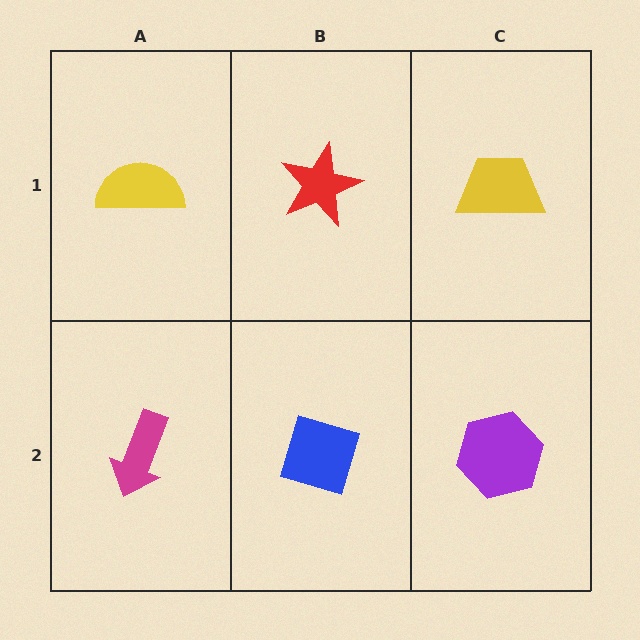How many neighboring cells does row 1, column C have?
2.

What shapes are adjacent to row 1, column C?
A purple hexagon (row 2, column C), a red star (row 1, column B).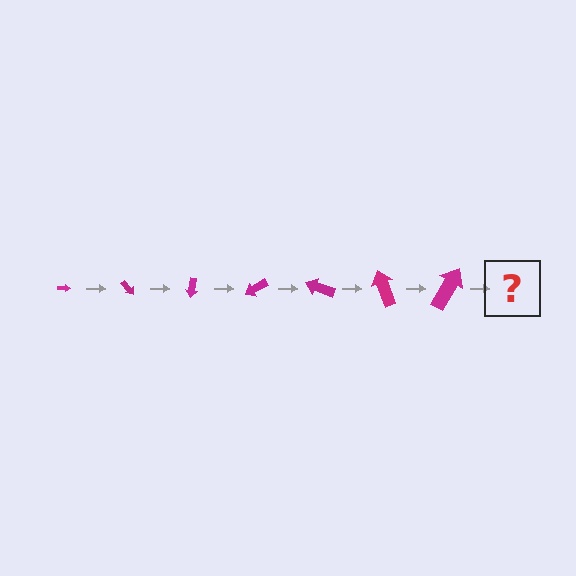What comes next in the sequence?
The next element should be an arrow, larger than the previous one and rotated 350 degrees from the start.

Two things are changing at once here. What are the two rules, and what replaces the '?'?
The two rules are that the arrow grows larger each step and it rotates 50 degrees each step. The '?' should be an arrow, larger than the previous one and rotated 350 degrees from the start.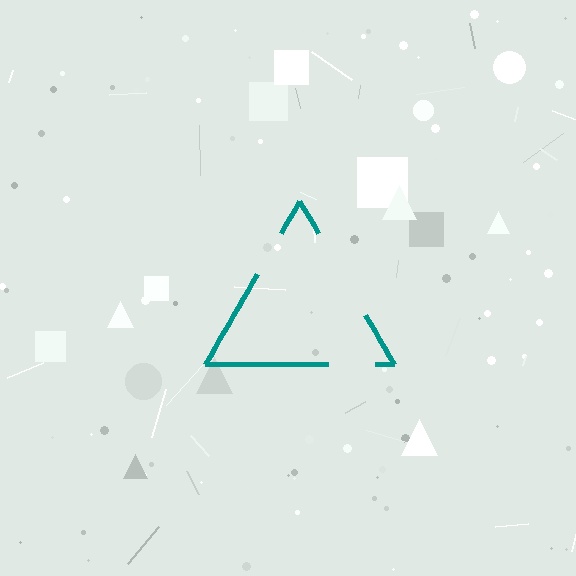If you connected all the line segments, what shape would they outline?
They would outline a triangle.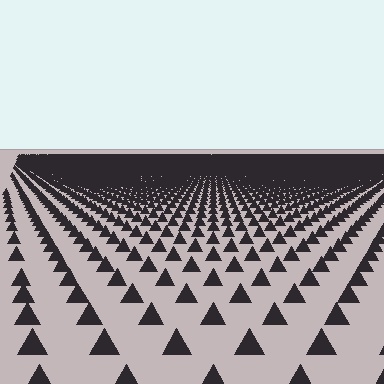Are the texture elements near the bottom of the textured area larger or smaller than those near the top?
Larger. Near the bottom, elements are closer to the viewer and appear at a bigger on-screen size.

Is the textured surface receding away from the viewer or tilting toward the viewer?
The surface is receding away from the viewer. Texture elements get smaller and denser toward the top.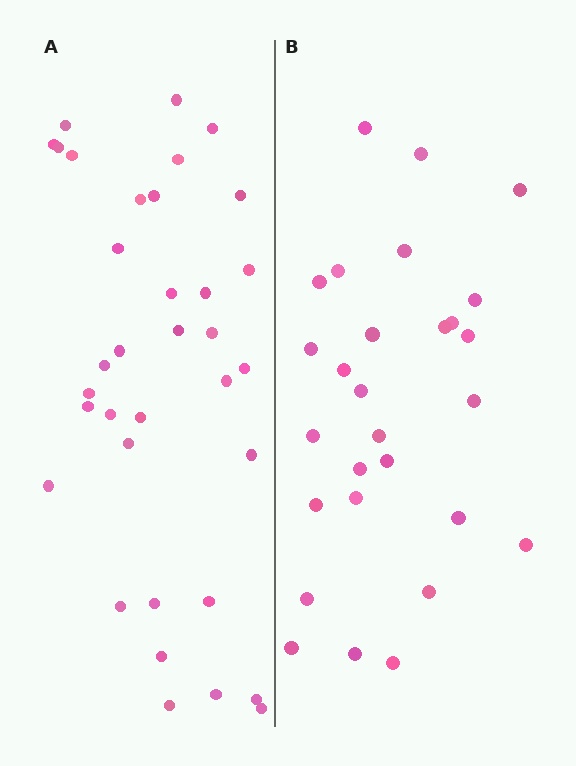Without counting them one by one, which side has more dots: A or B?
Region A (the left region) has more dots.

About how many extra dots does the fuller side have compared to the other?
Region A has roughly 8 or so more dots than region B.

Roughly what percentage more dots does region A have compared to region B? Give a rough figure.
About 25% more.